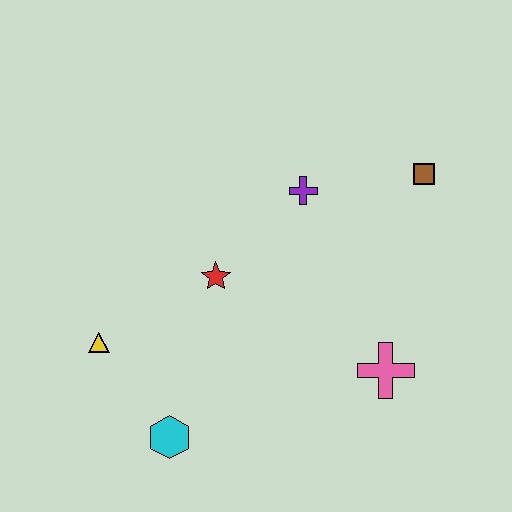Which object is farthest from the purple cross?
The cyan hexagon is farthest from the purple cross.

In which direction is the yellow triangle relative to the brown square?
The yellow triangle is to the left of the brown square.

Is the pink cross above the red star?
No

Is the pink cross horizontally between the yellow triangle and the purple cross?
No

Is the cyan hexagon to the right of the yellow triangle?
Yes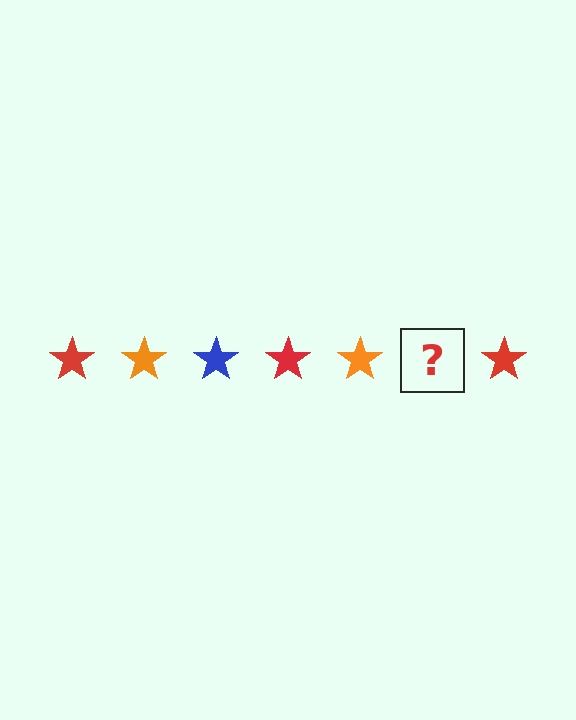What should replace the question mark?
The question mark should be replaced with a blue star.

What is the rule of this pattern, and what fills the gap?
The rule is that the pattern cycles through red, orange, blue stars. The gap should be filled with a blue star.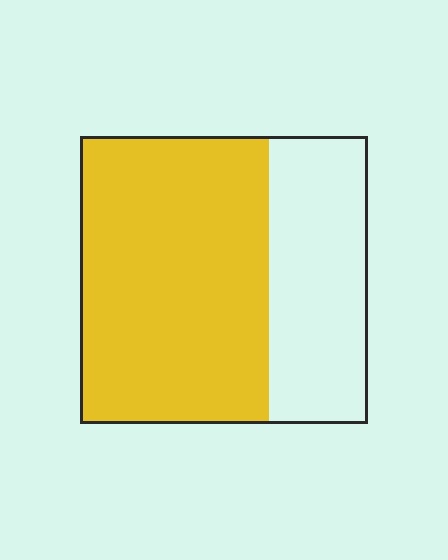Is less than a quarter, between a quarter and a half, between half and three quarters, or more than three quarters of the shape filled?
Between half and three quarters.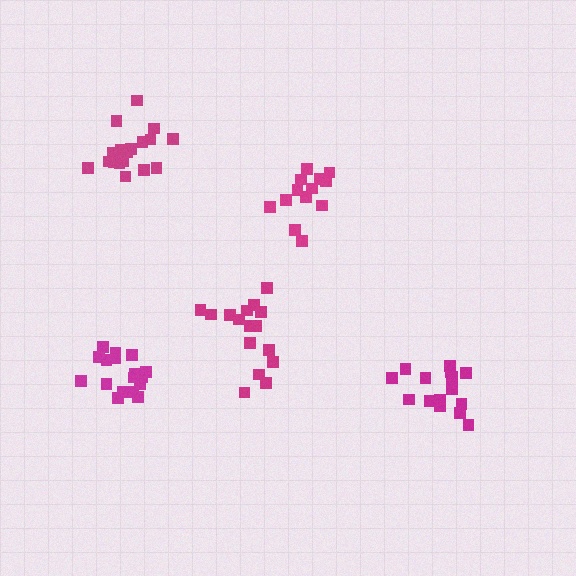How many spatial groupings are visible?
There are 5 spatial groupings.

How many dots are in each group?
Group 1: 16 dots, Group 2: 17 dots, Group 3: 13 dots, Group 4: 15 dots, Group 5: 18 dots (79 total).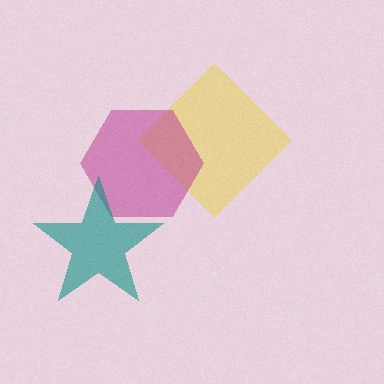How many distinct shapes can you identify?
There are 3 distinct shapes: a yellow diamond, a magenta hexagon, a teal star.